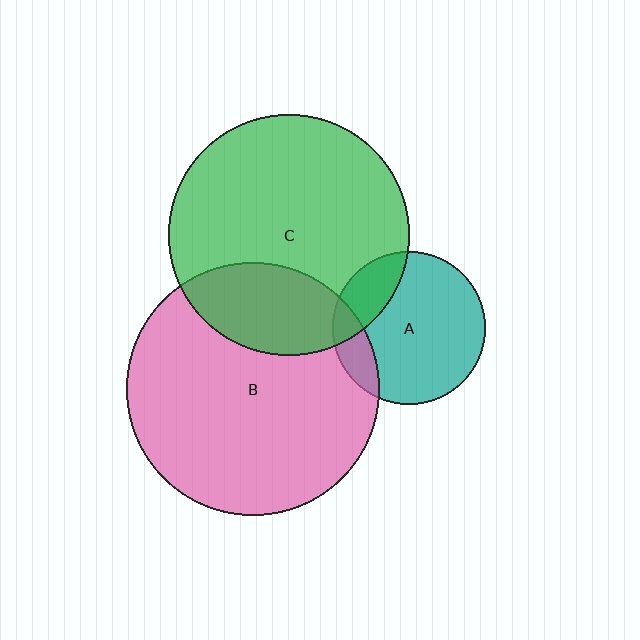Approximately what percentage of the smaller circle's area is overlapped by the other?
Approximately 25%.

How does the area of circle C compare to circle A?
Approximately 2.5 times.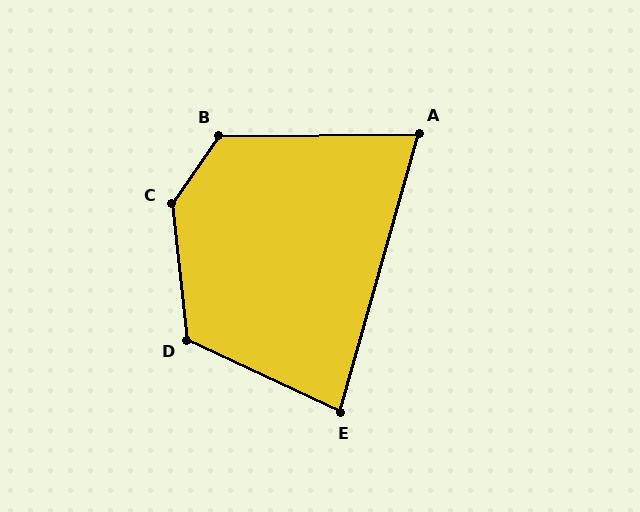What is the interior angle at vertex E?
Approximately 81 degrees (acute).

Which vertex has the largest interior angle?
C, at approximately 139 degrees.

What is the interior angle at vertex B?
Approximately 125 degrees (obtuse).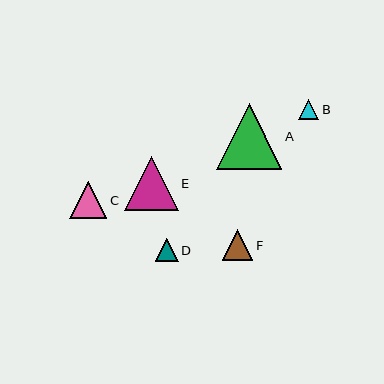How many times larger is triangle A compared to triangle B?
Triangle A is approximately 3.3 times the size of triangle B.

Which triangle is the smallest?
Triangle B is the smallest with a size of approximately 20 pixels.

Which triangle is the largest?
Triangle A is the largest with a size of approximately 65 pixels.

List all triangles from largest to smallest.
From largest to smallest: A, E, C, F, D, B.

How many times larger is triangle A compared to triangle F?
Triangle A is approximately 2.1 times the size of triangle F.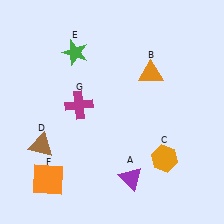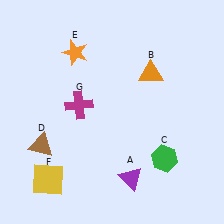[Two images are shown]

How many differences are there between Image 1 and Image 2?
There are 3 differences between the two images.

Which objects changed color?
C changed from orange to green. E changed from green to orange. F changed from orange to yellow.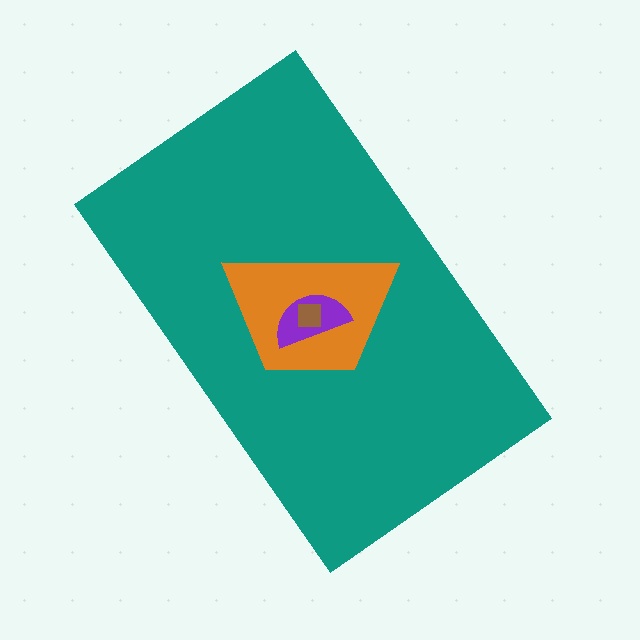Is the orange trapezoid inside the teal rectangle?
Yes.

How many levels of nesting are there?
4.